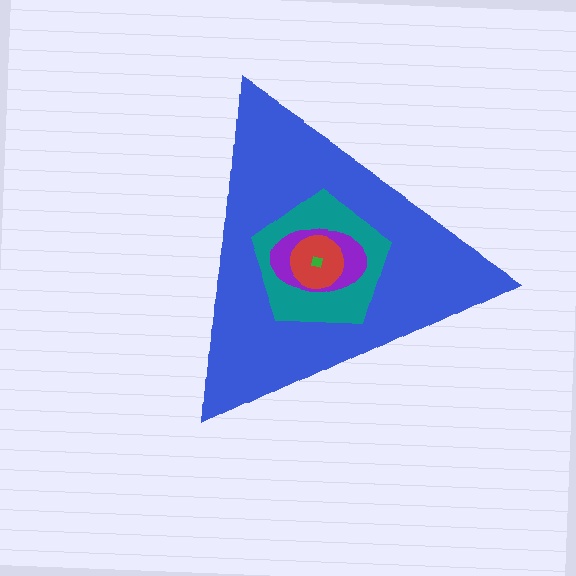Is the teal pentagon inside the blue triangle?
Yes.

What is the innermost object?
The green square.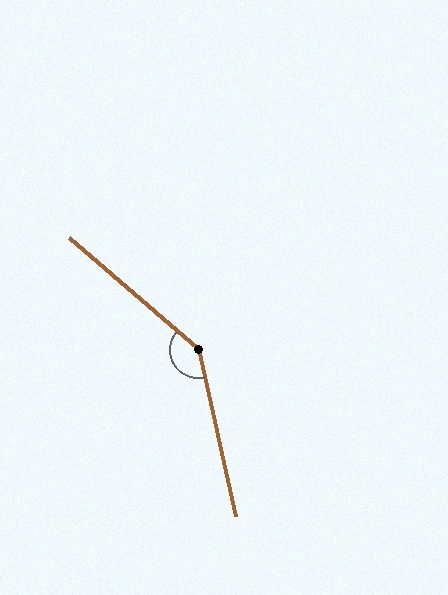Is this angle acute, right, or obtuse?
It is obtuse.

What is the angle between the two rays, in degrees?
Approximately 143 degrees.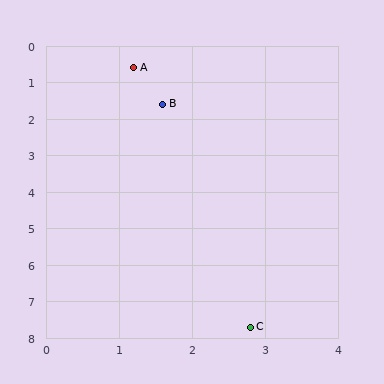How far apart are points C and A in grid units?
Points C and A are about 7.3 grid units apart.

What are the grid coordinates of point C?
Point C is at approximately (2.8, 7.7).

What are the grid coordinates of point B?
Point B is at approximately (1.6, 1.6).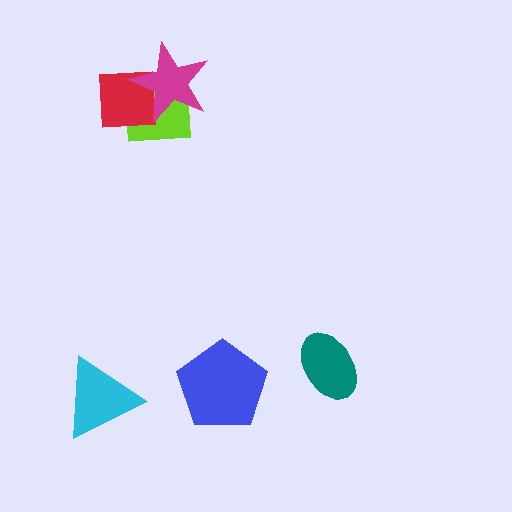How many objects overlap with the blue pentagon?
0 objects overlap with the blue pentagon.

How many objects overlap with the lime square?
2 objects overlap with the lime square.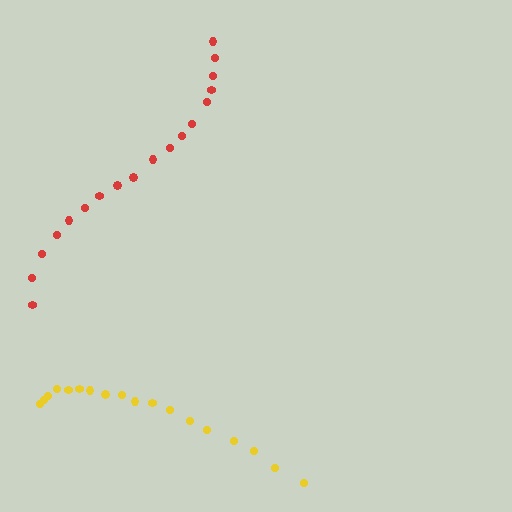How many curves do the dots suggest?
There are 2 distinct paths.